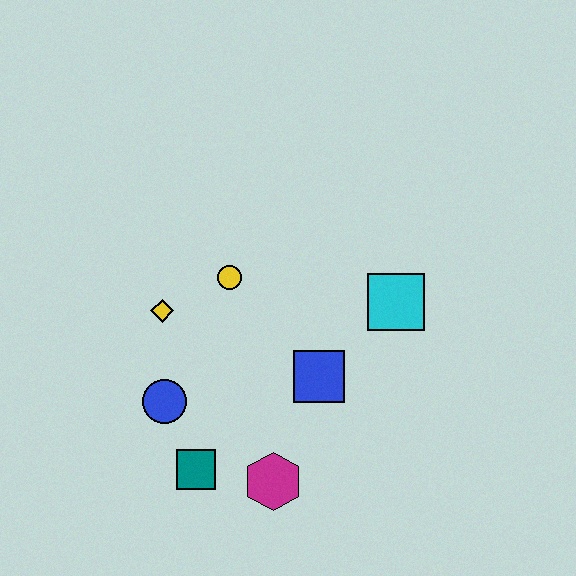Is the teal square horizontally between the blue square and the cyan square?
No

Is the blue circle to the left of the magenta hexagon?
Yes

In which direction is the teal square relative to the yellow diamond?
The teal square is below the yellow diamond.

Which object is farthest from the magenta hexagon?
The cyan square is farthest from the magenta hexagon.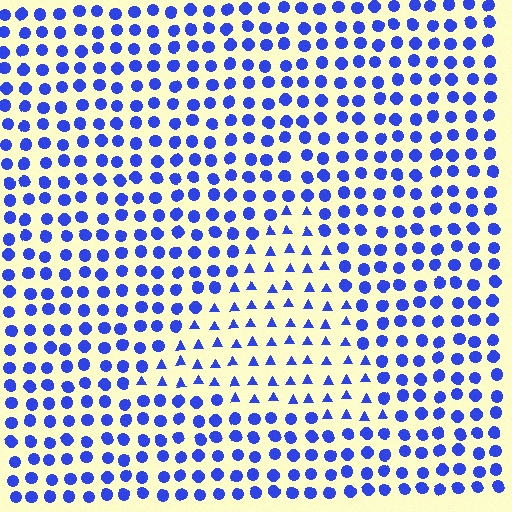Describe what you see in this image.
The image is filled with small blue elements arranged in a uniform grid. A triangle-shaped region contains triangles, while the surrounding area contains circles. The boundary is defined purely by the change in element shape.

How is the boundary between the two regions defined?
The boundary is defined by a change in element shape: triangles inside vs. circles outside. All elements share the same color and spacing.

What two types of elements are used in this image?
The image uses triangles inside the triangle region and circles outside it.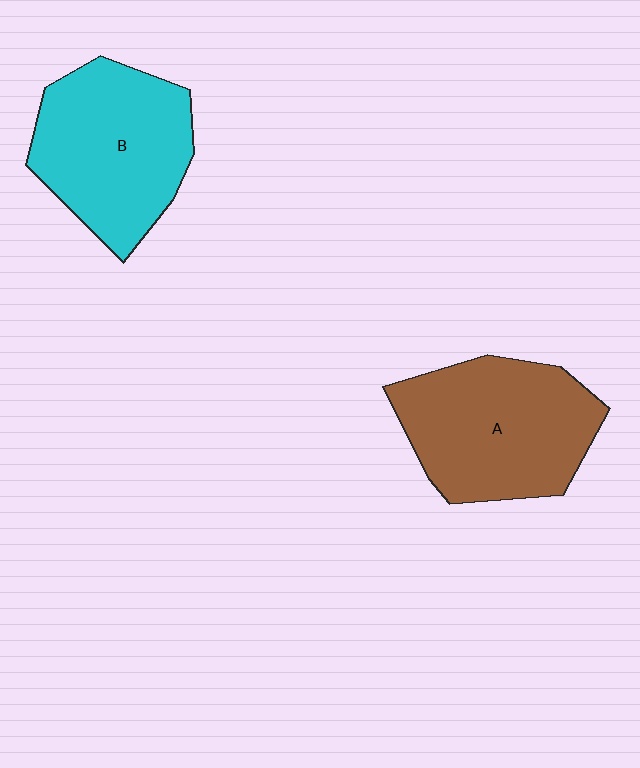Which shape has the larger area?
Shape A (brown).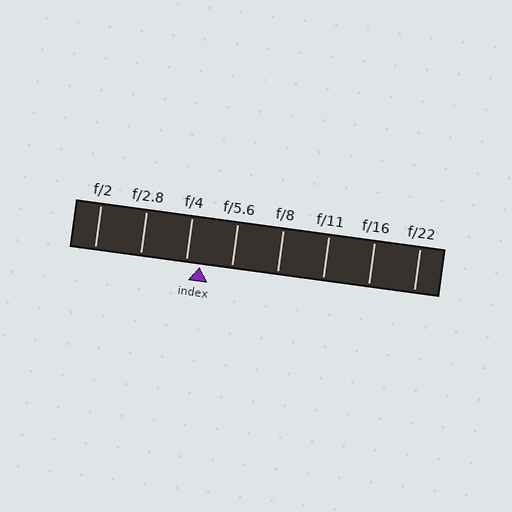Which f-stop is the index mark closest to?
The index mark is closest to f/4.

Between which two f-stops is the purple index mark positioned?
The index mark is between f/4 and f/5.6.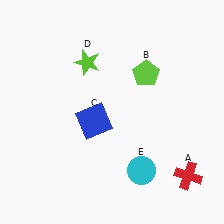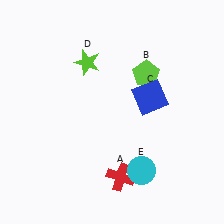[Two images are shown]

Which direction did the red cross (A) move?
The red cross (A) moved left.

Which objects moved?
The objects that moved are: the red cross (A), the blue square (C).